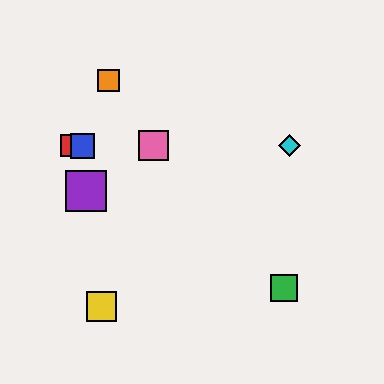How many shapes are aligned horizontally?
4 shapes (the red square, the blue square, the cyan diamond, the pink square) are aligned horizontally.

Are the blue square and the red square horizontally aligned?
Yes, both are at y≈146.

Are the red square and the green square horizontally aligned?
No, the red square is at y≈146 and the green square is at y≈288.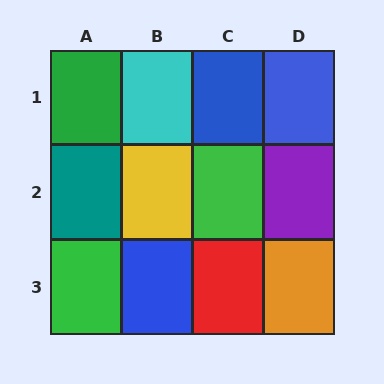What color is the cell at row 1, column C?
Blue.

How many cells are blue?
3 cells are blue.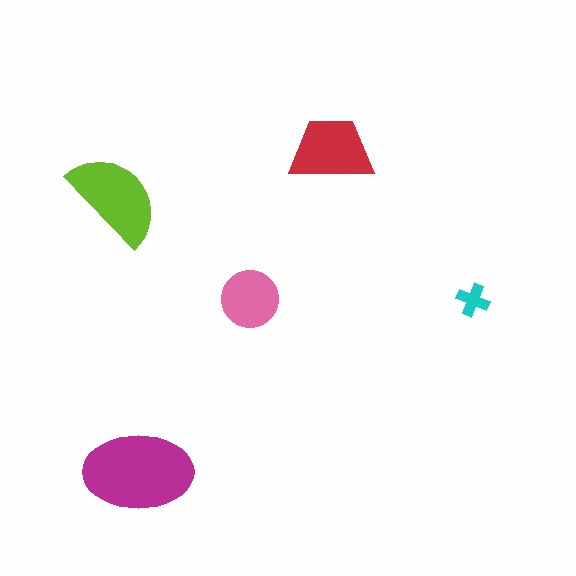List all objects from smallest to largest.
The cyan cross, the pink circle, the red trapezoid, the lime semicircle, the magenta ellipse.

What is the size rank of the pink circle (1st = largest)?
4th.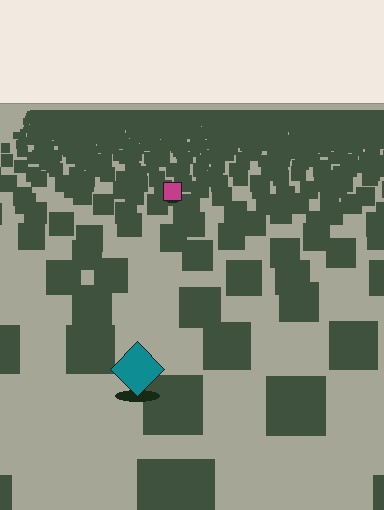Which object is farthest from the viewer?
The magenta square is farthest from the viewer. It appears smaller and the ground texture around it is denser.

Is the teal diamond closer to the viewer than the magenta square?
Yes. The teal diamond is closer — you can tell from the texture gradient: the ground texture is coarser near it.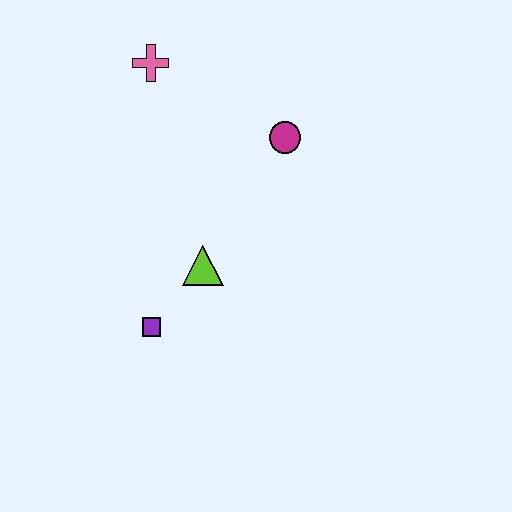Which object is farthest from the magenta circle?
The purple square is farthest from the magenta circle.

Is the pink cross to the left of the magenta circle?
Yes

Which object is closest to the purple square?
The lime triangle is closest to the purple square.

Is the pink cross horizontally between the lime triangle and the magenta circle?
No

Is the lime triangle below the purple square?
No